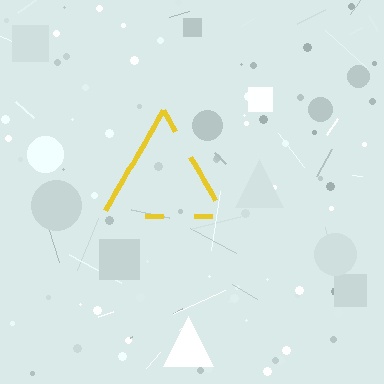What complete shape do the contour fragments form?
The contour fragments form a triangle.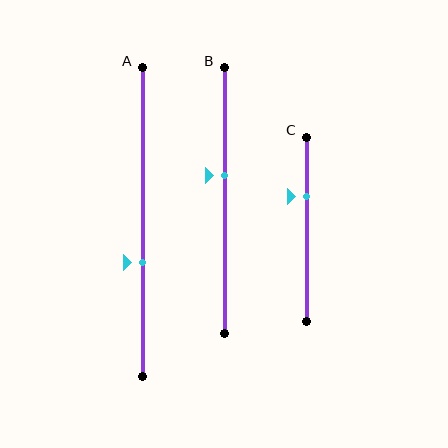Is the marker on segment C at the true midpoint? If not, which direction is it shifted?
No, the marker on segment C is shifted upward by about 18% of the segment length.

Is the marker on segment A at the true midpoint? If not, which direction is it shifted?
No, the marker on segment A is shifted downward by about 13% of the segment length.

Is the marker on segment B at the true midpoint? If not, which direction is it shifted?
No, the marker on segment B is shifted upward by about 9% of the segment length.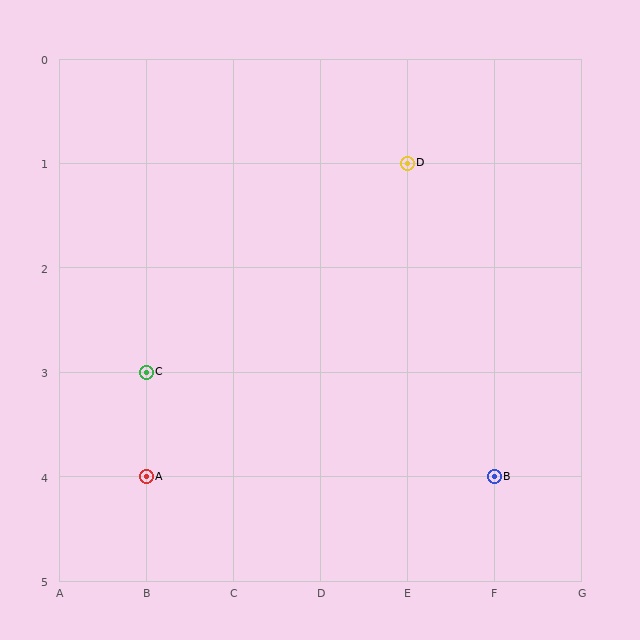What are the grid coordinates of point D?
Point D is at grid coordinates (E, 1).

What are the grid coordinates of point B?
Point B is at grid coordinates (F, 4).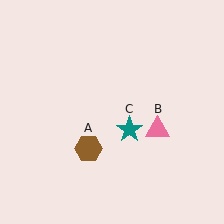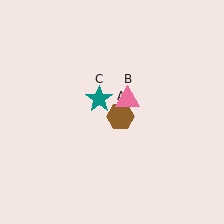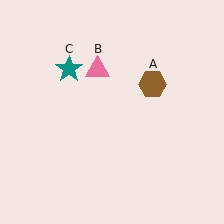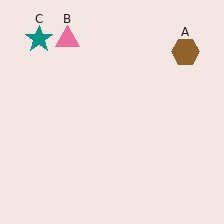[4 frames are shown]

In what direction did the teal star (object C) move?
The teal star (object C) moved up and to the left.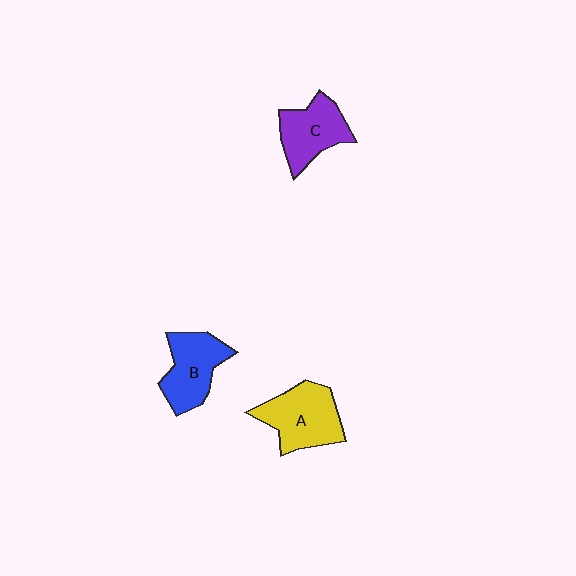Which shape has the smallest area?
Shape C (purple).